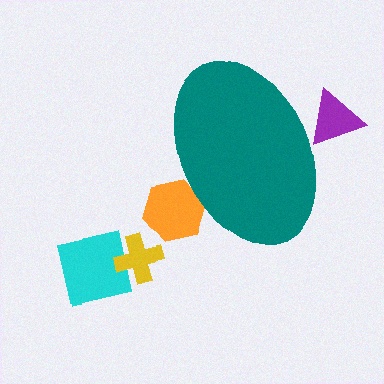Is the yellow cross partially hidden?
No, the yellow cross is fully visible.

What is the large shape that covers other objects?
A teal ellipse.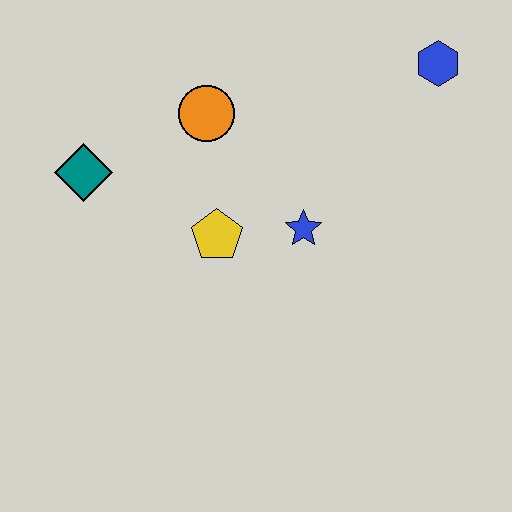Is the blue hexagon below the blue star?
No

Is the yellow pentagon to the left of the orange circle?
No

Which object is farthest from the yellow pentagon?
The blue hexagon is farthest from the yellow pentagon.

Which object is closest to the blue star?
The yellow pentagon is closest to the blue star.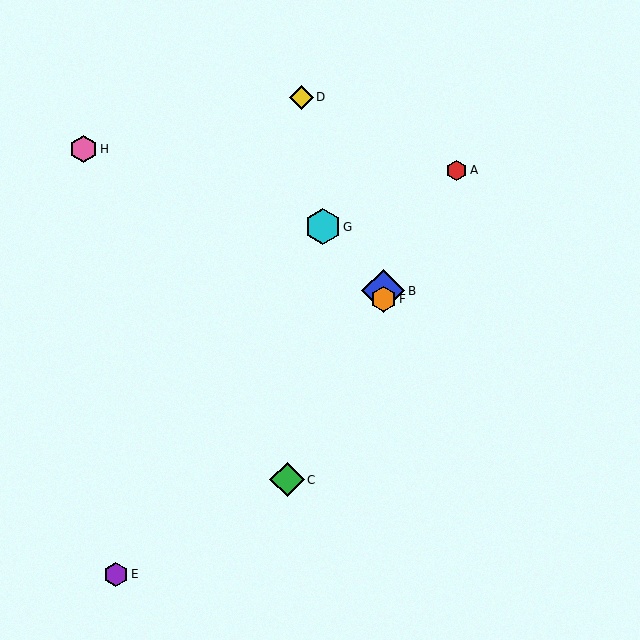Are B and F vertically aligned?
Yes, both are at x≈383.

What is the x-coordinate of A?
Object A is at x≈457.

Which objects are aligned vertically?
Objects B, F are aligned vertically.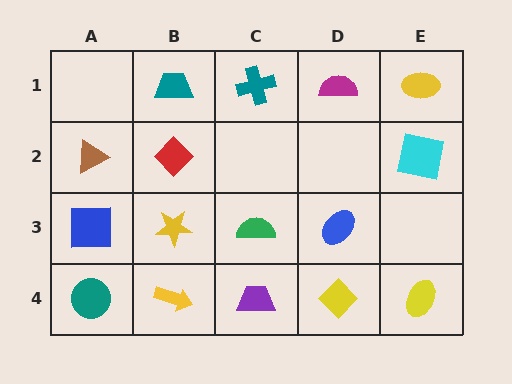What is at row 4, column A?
A teal circle.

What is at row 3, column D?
A blue ellipse.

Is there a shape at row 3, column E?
No, that cell is empty.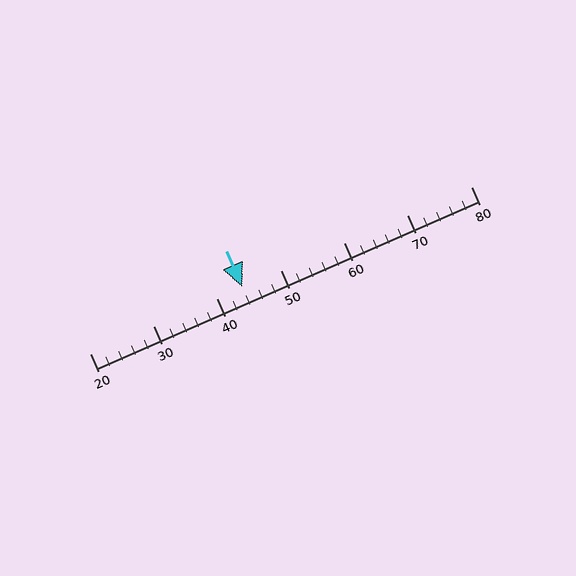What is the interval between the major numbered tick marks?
The major tick marks are spaced 10 units apart.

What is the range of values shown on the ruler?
The ruler shows values from 20 to 80.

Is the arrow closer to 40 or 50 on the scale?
The arrow is closer to 40.